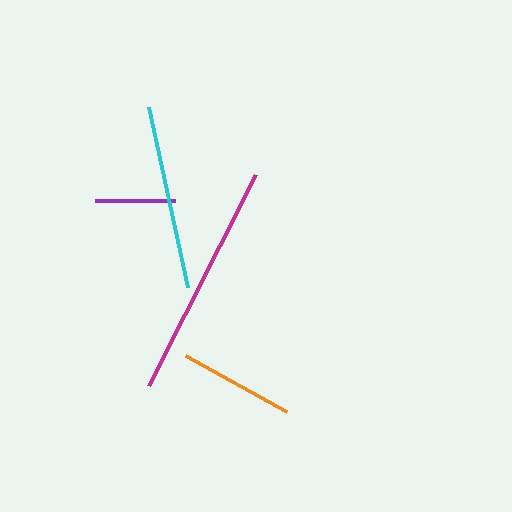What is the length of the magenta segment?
The magenta segment is approximately 237 pixels long.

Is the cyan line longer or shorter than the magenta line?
The magenta line is longer than the cyan line.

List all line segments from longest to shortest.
From longest to shortest: magenta, cyan, orange, purple.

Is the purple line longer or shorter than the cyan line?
The cyan line is longer than the purple line.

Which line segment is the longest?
The magenta line is the longest at approximately 237 pixels.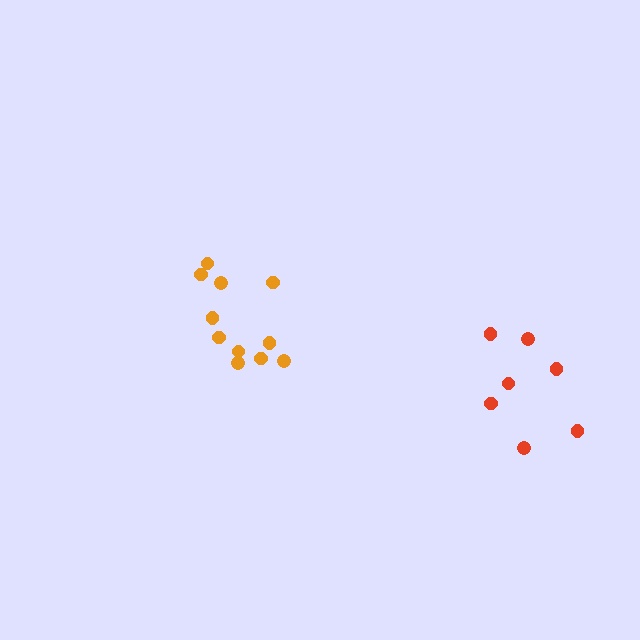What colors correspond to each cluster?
The clusters are colored: red, orange.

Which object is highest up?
The orange cluster is topmost.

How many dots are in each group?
Group 1: 7 dots, Group 2: 11 dots (18 total).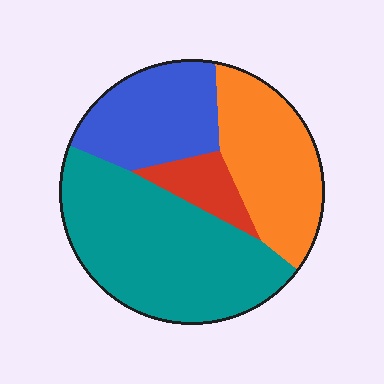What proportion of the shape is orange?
Orange covers about 25% of the shape.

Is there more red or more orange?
Orange.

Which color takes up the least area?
Red, at roughly 10%.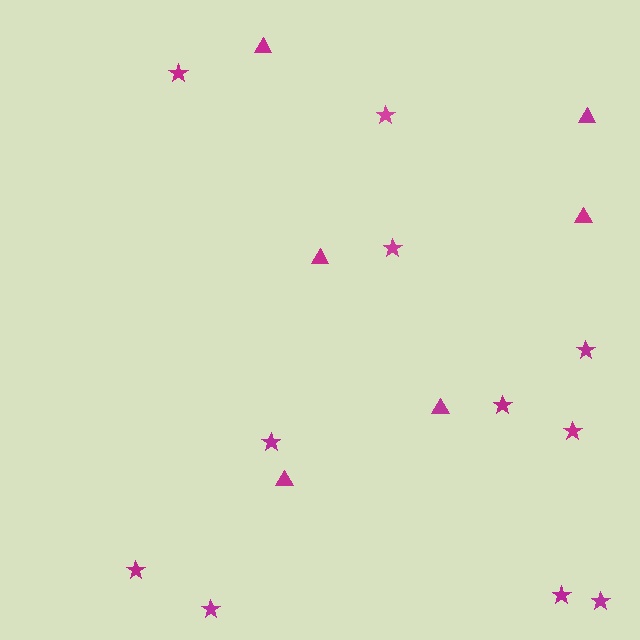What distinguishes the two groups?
There are 2 groups: one group of stars (11) and one group of triangles (6).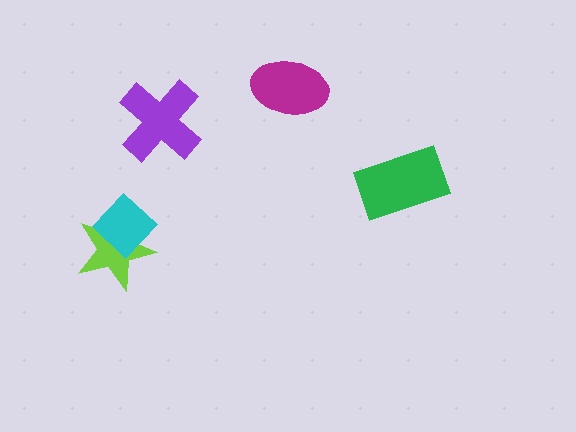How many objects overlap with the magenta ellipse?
0 objects overlap with the magenta ellipse.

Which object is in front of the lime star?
The cyan diamond is in front of the lime star.